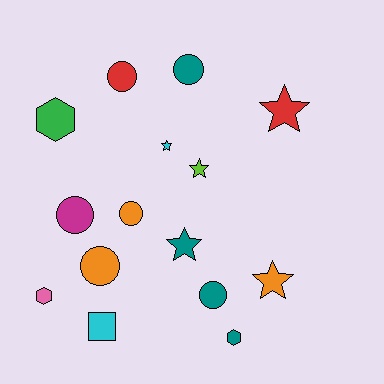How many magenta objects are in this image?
There is 1 magenta object.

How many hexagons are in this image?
There are 3 hexagons.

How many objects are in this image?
There are 15 objects.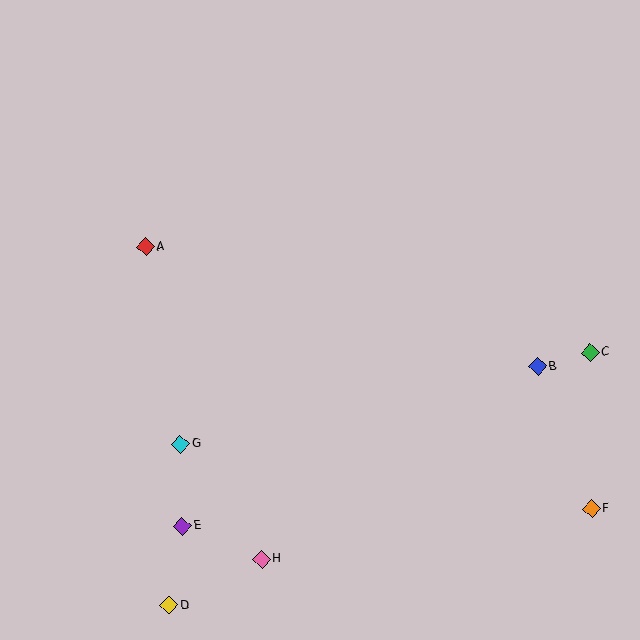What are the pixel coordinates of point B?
Point B is at (538, 367).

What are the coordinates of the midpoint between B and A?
The midpoint between B and A is at (342, 307).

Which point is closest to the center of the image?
Point G at (180, 444) is closest to the center.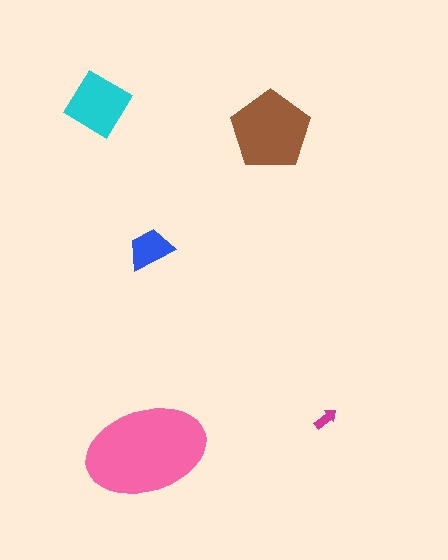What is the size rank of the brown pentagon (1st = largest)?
2nd.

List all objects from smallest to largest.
The magenta arrow, the blue trapezoid, the cyan diamond, the brown pentagon, the pink ellipse.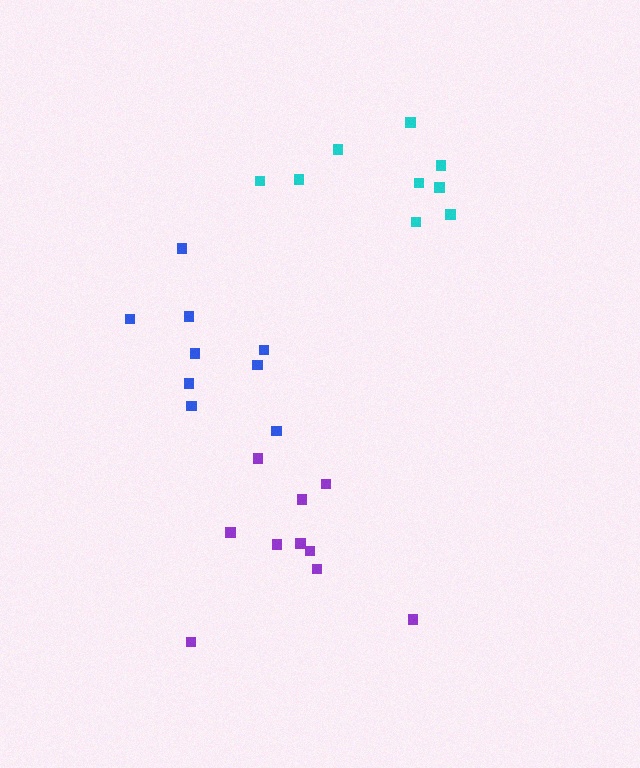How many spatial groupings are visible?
There are 3 spatial groupings.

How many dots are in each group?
Group 1: 10 dots, Group 2: 9 dots, Group 3: 9 dots (28 total).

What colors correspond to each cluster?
The clusters are colored: purple, cyan, blue.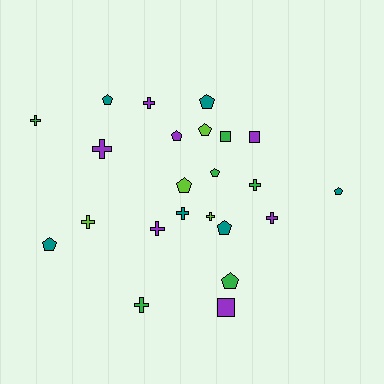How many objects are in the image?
There are 23 objects.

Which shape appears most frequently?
Cross, with 10 objects.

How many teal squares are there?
There are no teal squares.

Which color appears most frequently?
Purple, with 7 objects.